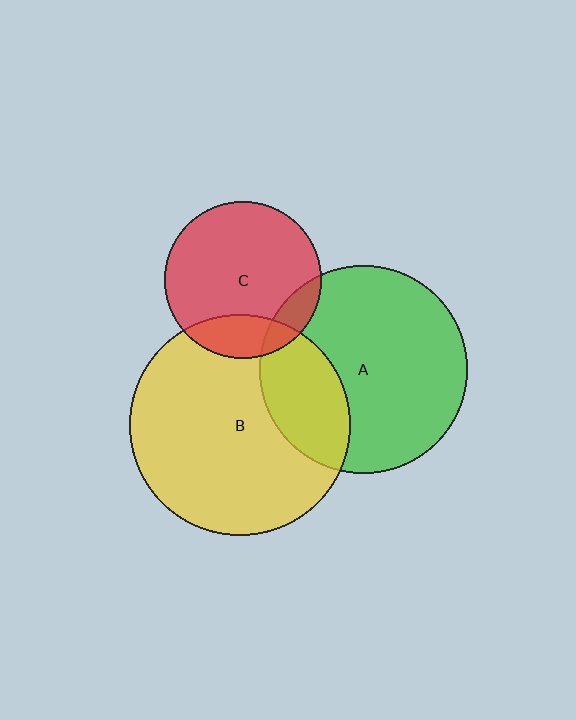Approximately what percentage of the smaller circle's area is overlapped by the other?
Approximately 10%.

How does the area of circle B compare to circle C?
Approximately 2.0 times.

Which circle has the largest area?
Circle B (yellow).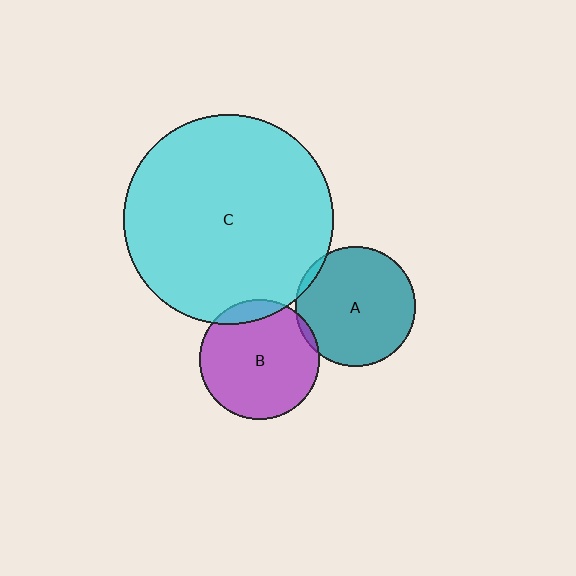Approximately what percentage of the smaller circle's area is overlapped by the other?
Approximately 10%.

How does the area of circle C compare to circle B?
Approximately 3.1 times.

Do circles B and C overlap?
Yes.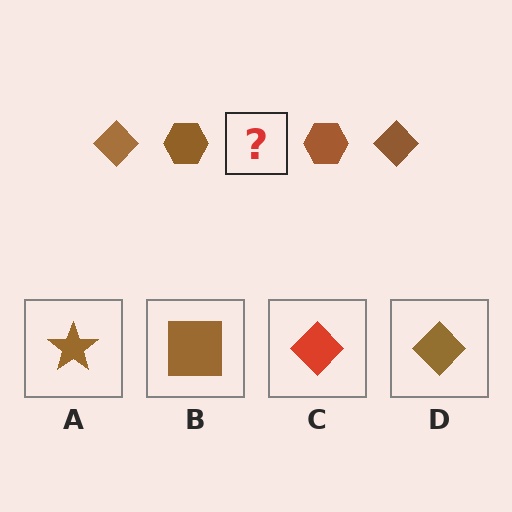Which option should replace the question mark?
Option D.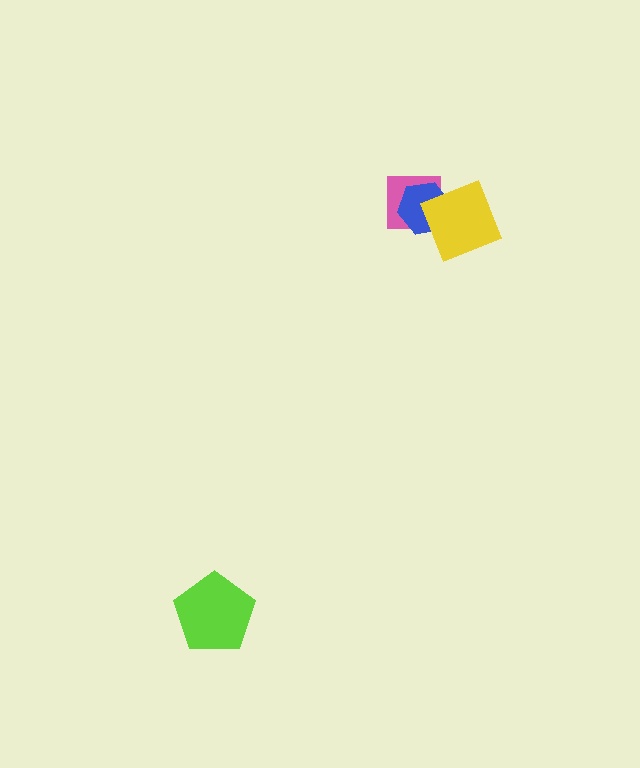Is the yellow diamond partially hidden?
No, no other shape covers it.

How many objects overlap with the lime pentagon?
0 objects overlap with the lime pentagon.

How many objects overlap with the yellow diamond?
2 objects overlap with the yellow diamond.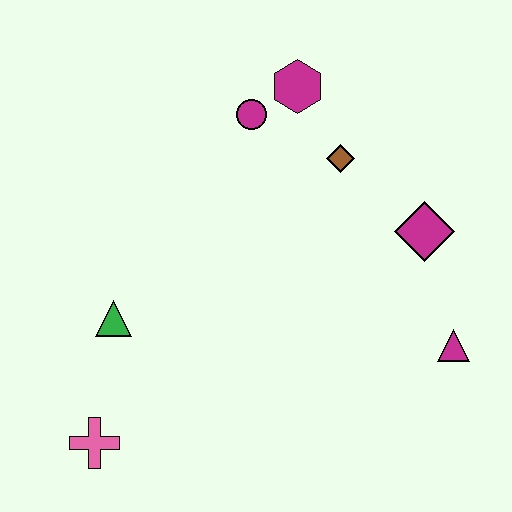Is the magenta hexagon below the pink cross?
No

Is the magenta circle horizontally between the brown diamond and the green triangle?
Yes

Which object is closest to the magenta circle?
The magenta hexagon is closest to the magenta circle.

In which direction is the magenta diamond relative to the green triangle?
The magenta diamond is to the right of the green triangle.